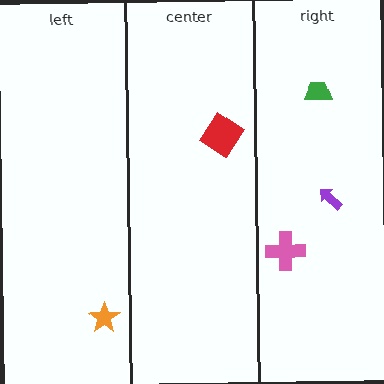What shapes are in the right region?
The green trapezoid, the purple arrow, the pink cross.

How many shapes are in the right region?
3.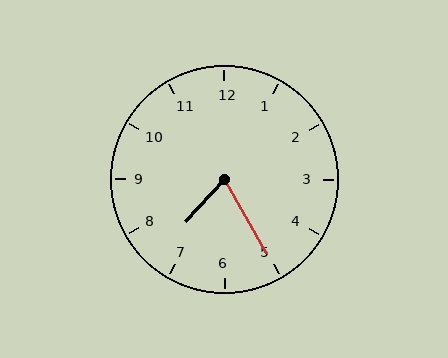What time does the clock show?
7:25.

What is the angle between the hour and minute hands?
Approximately 72 degrees.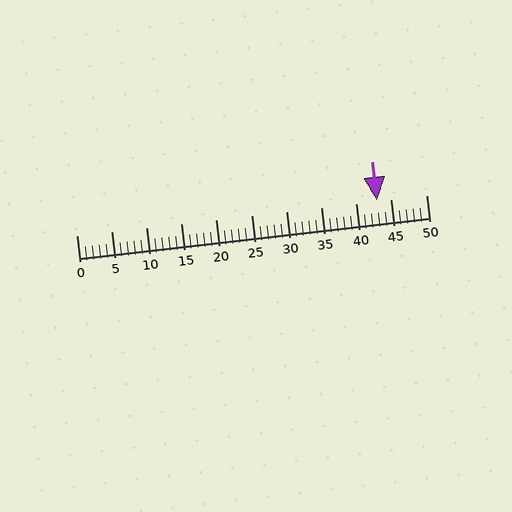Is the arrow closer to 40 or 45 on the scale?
The arrow is closer to 45.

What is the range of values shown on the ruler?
The ruler shows values from 0 to 50.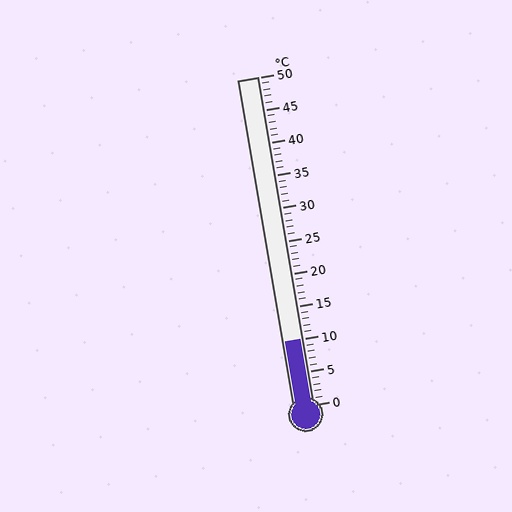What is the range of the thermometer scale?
The thermometer scale ranges from 0°C to 50°C.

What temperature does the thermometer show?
The thermometer shows approximately 10°C.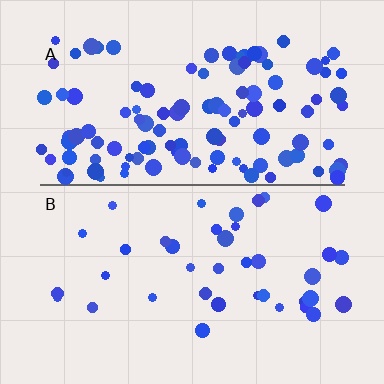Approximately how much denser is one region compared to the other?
Approximately 3.0× — region A over region B.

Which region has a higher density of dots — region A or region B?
A (the top).